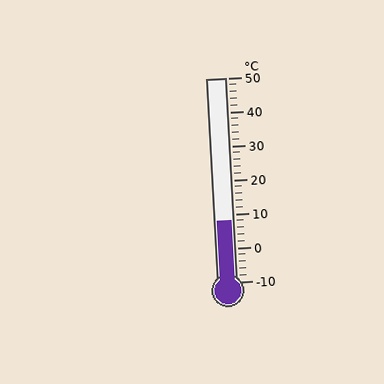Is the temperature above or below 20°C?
The temperature is below 20°C.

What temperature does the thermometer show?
The thermometer shows approximately 8°C.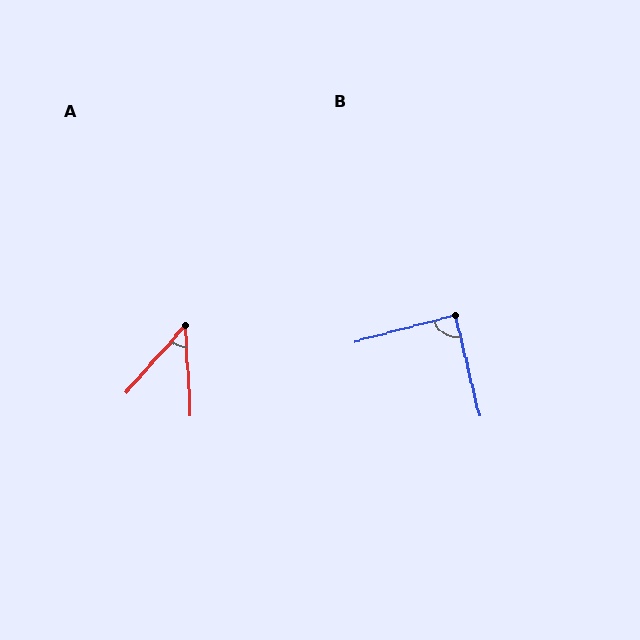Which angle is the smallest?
A, at approximately 45 degrees.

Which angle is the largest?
B, at approximately 89 degrees.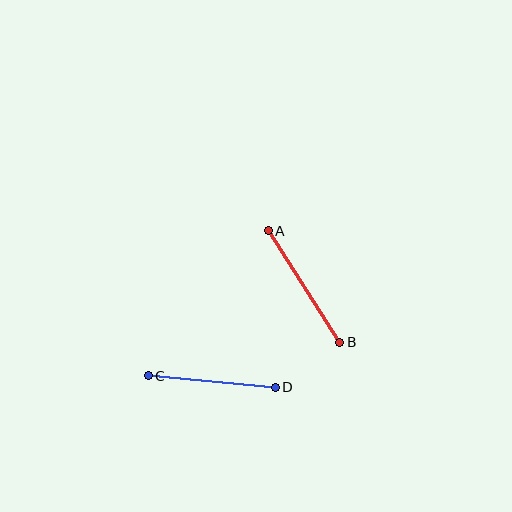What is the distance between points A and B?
The distance is approximately 132 pixels.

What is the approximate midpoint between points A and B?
The midpoint is at approximately (304, 287) pixels.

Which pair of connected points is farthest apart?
Points A and B are farthest apart.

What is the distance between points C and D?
The distance is approximately 128 pixels.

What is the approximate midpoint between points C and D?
The midpoint is at approximately (212, 381) pixels.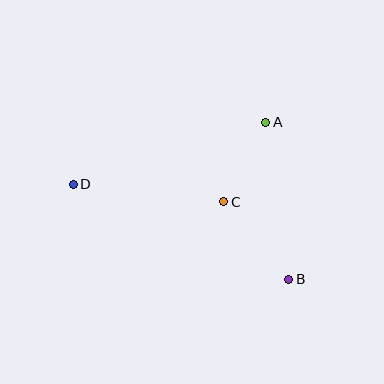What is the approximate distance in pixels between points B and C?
The distance between B and C is approximately 101 pixels.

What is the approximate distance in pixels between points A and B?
The distance between A and B is approximately 159 pixels.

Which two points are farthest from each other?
Points B and D are farthest from each other.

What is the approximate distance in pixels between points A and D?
The distance between A and D is approximately 202 pixels.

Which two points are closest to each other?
Points A and C are closest to each other.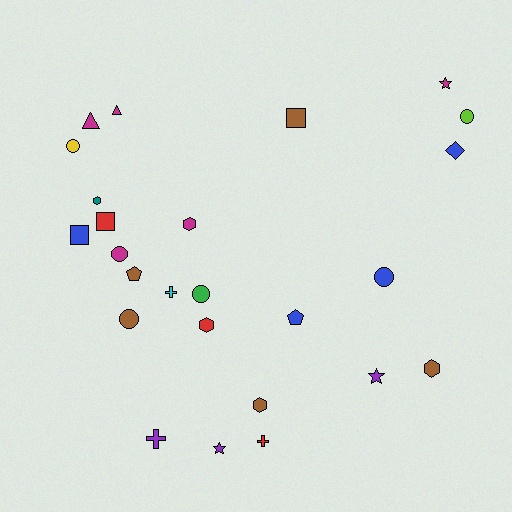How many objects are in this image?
There are 25 objects.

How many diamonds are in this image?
There is 1 diamond.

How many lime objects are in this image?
There is 1 lime object.